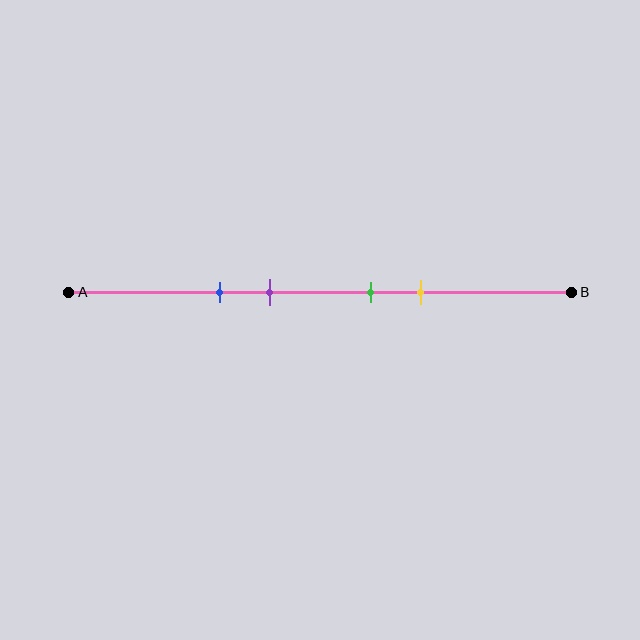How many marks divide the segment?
There are 4 marks dividing the segment.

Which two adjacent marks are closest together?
The green and yellow marks are the closest adjacent pair.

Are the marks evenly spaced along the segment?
No, the marks are not evenly spaced.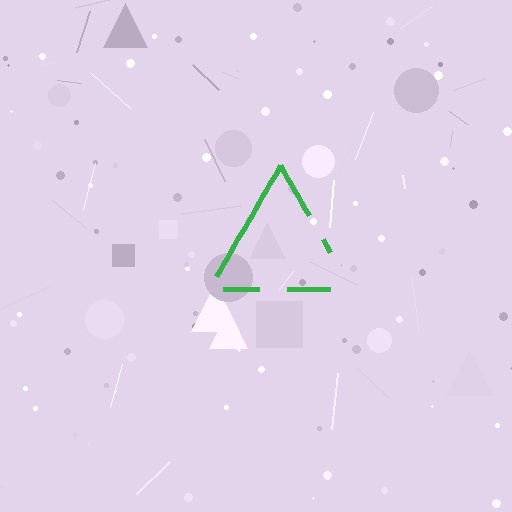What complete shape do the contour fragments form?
The contour fragments form a triangle.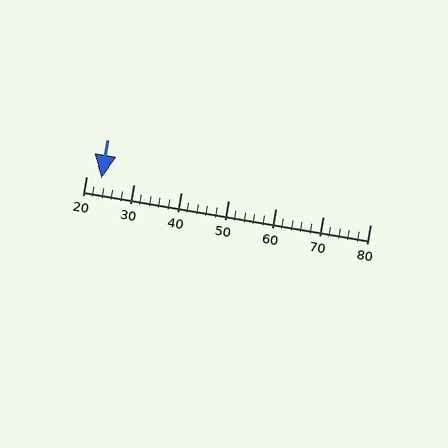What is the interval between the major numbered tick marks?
The major tick marks are spaced 10 units apart.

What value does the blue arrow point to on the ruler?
The blue arrow points to approximately 23.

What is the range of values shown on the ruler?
The ruler shows values from 20 to 80.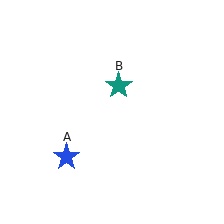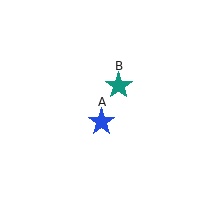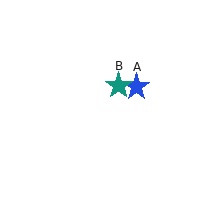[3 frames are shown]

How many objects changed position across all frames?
1 object changed position: blue star (object A).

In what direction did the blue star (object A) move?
The blue star (object A) moved up and to the right.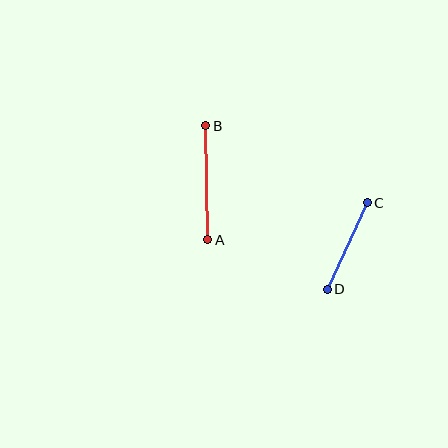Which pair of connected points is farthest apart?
Points A and B are farthest apart.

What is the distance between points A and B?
The distance is approximately 114 pixels.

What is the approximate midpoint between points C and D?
The midpoint is at approximately (347, 246) pixels.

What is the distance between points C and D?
The distance is approximately 96 pixels.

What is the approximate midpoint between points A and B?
The midpoint is at approximately (207, 183) pixels.